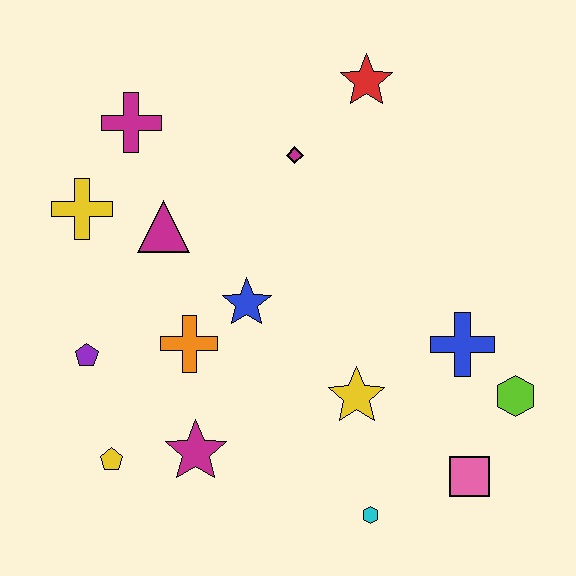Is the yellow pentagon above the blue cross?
No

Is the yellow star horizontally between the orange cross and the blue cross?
Yes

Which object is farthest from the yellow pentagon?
The red star is farthest from the yellow pentagon.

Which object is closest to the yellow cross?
The magenta triangle is closest to the yellow cross.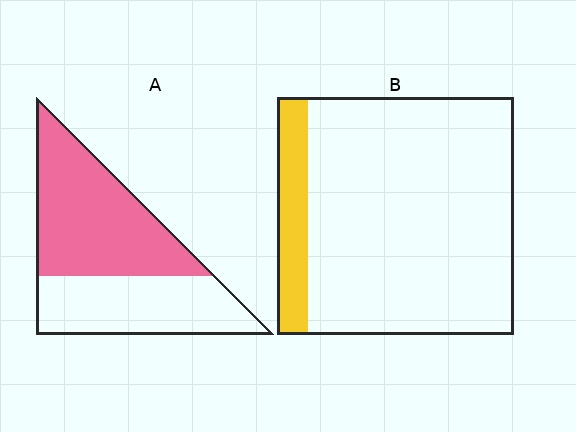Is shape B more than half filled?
No.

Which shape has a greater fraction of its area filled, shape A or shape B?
Shape A.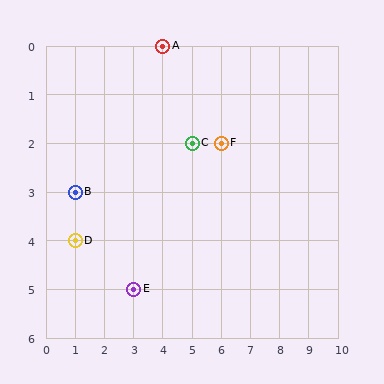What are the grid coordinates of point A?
Point A is at grid coordinates (4, 0).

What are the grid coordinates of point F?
Point F is at grid coordinates (6, 2).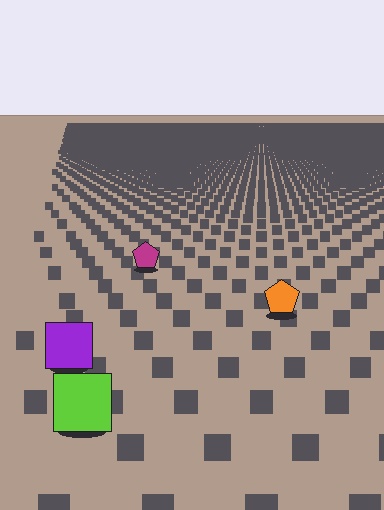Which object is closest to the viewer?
The lime square is closest. The texture marks near it are larger and more spread out.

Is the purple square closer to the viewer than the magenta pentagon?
Yes. The purple square is closer — you can tell from the texture gradient: the ground texture is coarser near it.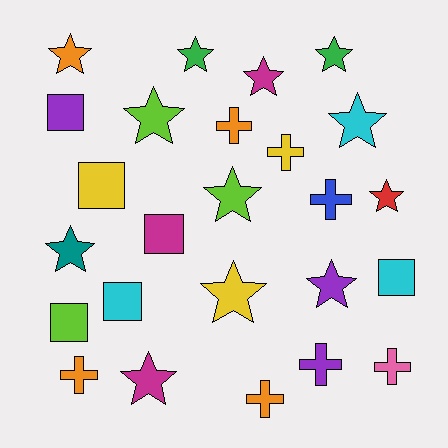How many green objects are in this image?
There are 2 green objects.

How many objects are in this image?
There are 25 objects.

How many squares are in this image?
There are 6 squares.